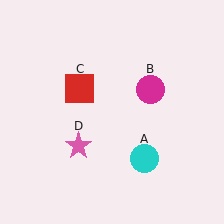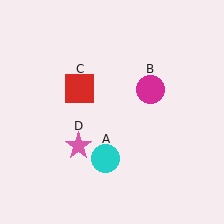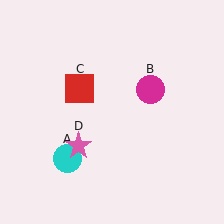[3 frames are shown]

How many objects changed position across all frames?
1 object changed position: cyan circle (object A).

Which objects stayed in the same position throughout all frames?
Magenta circle (object B) and red square (object C) and pink star (object D) remained stationary.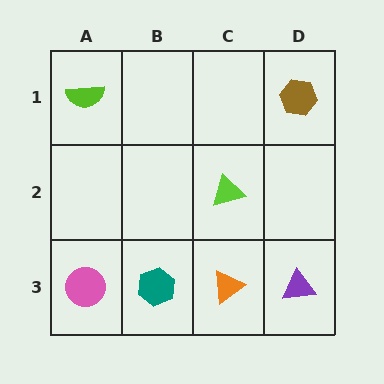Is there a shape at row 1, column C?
No, that cell is empty.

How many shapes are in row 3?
4 shapes.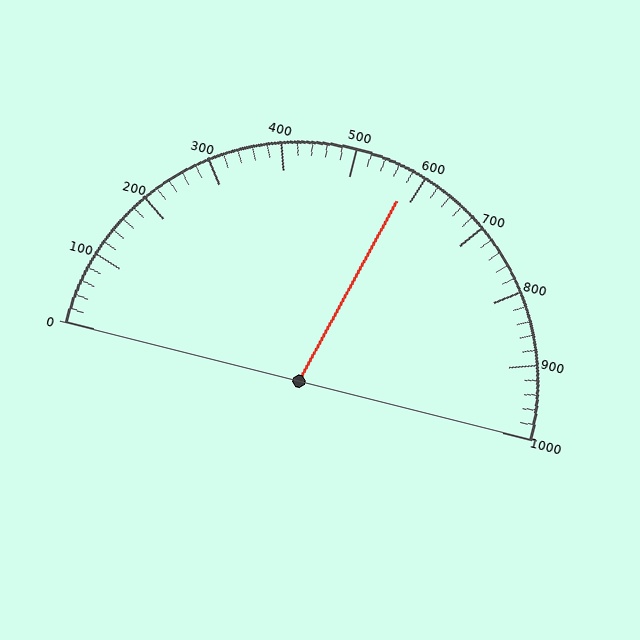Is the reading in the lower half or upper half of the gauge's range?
The reading is in the upper half of the range (0 to 1000).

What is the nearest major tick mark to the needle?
The nearest major tick mark is 600.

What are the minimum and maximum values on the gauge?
The gauge ranges from 0 to 1000.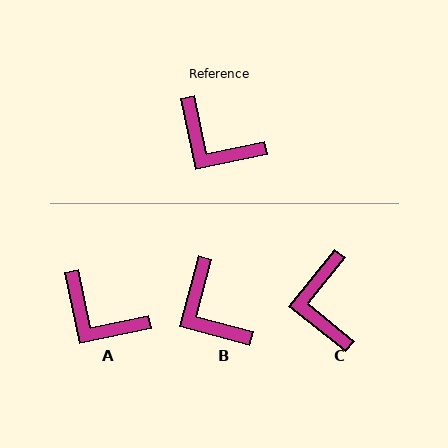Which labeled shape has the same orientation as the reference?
A.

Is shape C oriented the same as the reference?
No, it is off by about 51 degrees.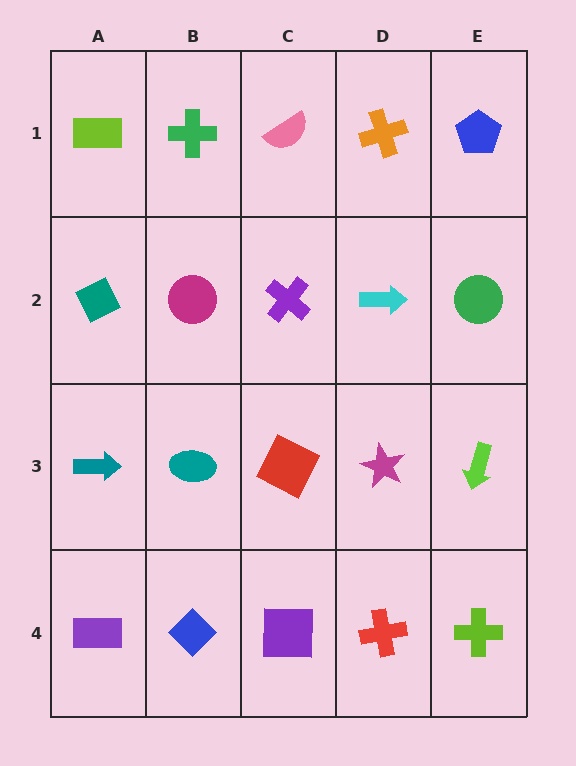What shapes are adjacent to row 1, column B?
A magenta circle (row 2, column B), a lime rectangle (row 1, column A), a pink semicircle (row 1, column C).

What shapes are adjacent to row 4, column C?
A red square (row 3, column C), a blue diamond (row 4, column B), a red cross (row 4, column D).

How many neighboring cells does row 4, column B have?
3.